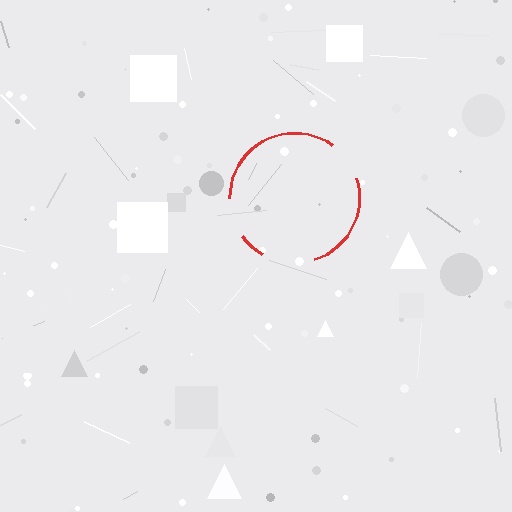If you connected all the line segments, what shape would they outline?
They would outline a circle.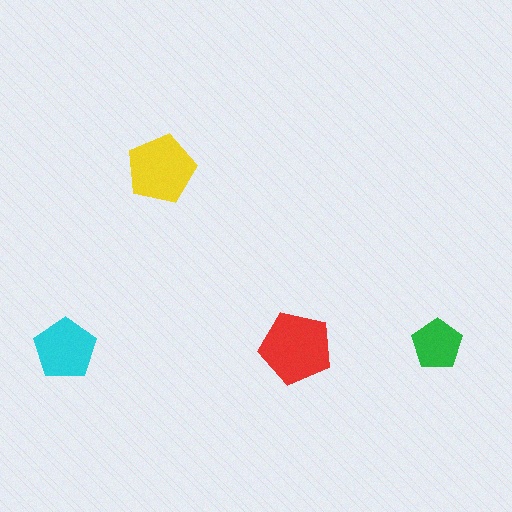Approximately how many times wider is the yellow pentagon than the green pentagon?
About 1.5 times wider.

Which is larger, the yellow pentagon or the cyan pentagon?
The yellow one.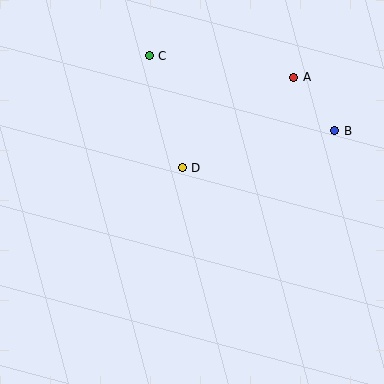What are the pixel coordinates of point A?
Point A is at (294, 77).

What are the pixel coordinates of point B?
Point B is at (335, 131).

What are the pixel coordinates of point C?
Point C is at (149, 56).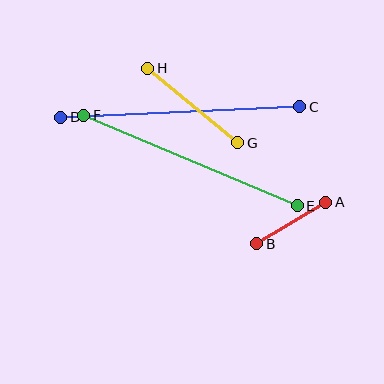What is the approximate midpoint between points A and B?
The midpoint is at approximately (291, 223) pixels.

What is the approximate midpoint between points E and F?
The midpoint is at approximately (191, 160) pixels.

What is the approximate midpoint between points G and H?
The midpoint is at approximately (193, 105) pixels.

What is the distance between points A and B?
The distance is approximately 80 pixels.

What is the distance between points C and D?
The distance is approximately 239 pixels.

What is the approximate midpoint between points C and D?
The midpoint is at approximately (180, 112) pixels.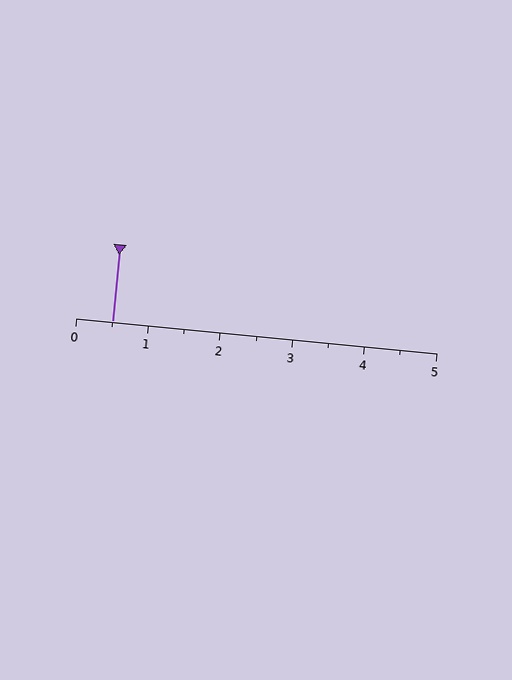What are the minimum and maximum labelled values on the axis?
The axis runs from 0 to 5.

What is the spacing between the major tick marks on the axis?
The major ticks are spaced 1 apart.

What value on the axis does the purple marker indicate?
The marker indicates approximately 0.5.